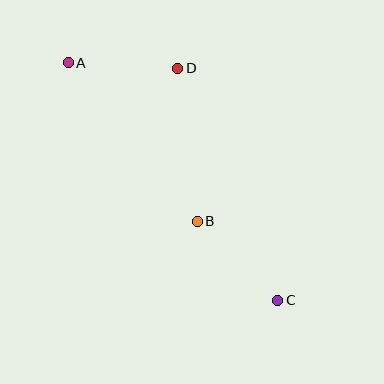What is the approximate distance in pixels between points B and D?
The distance between B and D is approximately 154 pixels.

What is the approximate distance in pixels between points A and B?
The distance between A and B is approximately 204 pixels.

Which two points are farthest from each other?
Points A and C are farthest from each other.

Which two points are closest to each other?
Points A and D are closest to each other.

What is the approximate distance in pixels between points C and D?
The distance between C and D is approximately 253 pixels.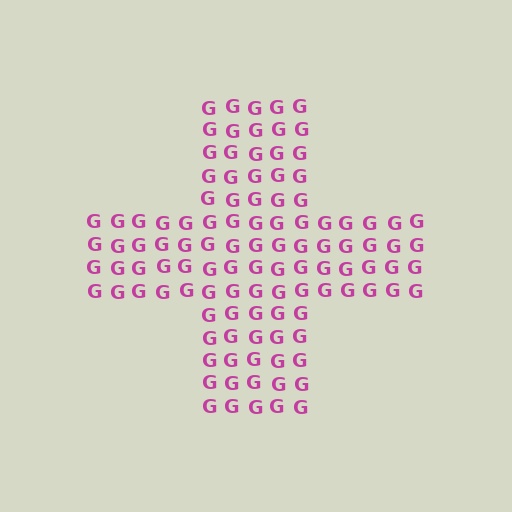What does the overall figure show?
The overall figure shows a cross.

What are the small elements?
The small elements are letter G's.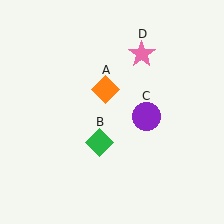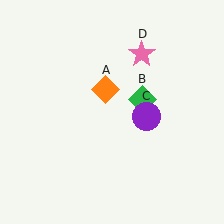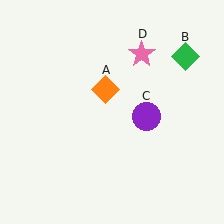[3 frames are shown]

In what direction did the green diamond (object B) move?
The green diamond (object B) moved up and to the right.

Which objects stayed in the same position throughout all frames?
Orange diamond (object A) and purple circle (object C) and pink star (object D) remained stationary.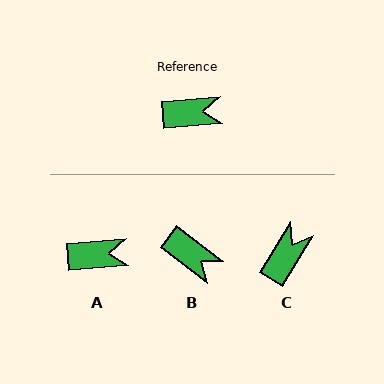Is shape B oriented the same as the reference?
No, it is off by about 42 degrees.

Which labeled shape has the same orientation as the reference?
A.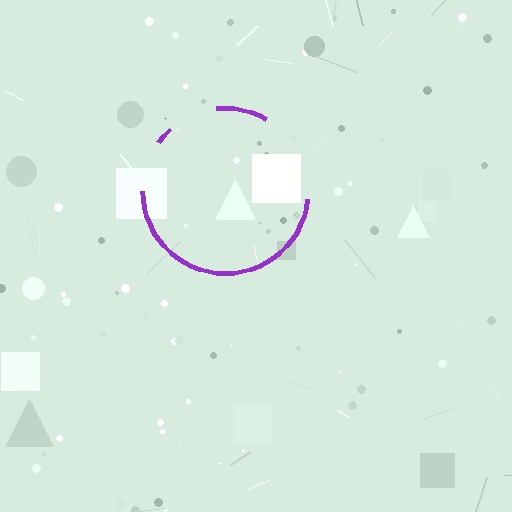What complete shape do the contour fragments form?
The contour fragments form a circle.